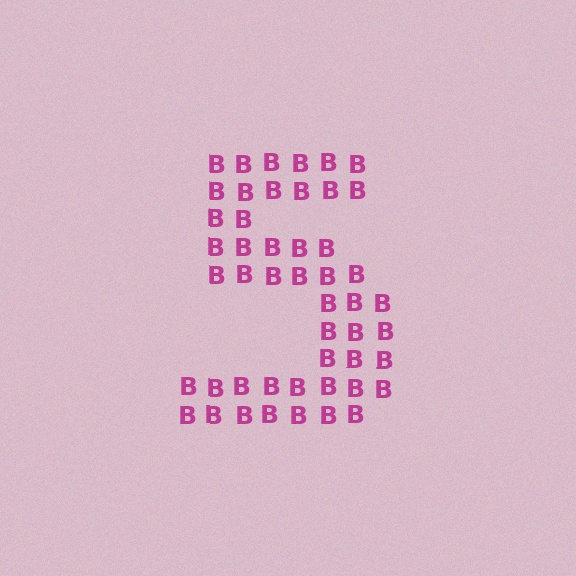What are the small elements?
The small elements are letter B's.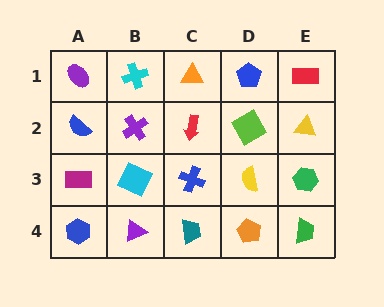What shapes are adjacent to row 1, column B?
A purple cross (row 2, column B), a purple ellipse (row 1, column A), an orange triangle (row 1, column C).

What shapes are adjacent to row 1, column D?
A lime diamond (row 2, column D), an orange triangle (row 1, column C), a red rectangle (row 1, column E).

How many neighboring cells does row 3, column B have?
4.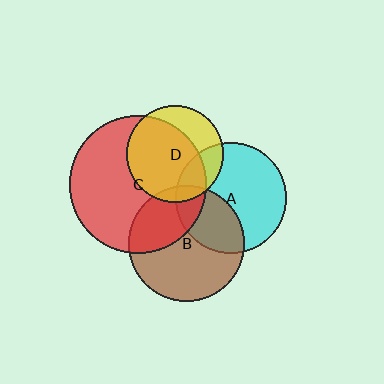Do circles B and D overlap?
Yes.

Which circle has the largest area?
Circle C (red).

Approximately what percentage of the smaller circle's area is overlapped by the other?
Approximately 10%.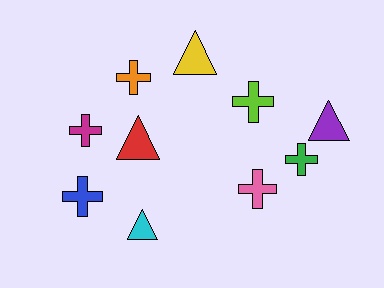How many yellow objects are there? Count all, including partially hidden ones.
There is 1 yellow object.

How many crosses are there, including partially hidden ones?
There are 6 crosses.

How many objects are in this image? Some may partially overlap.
There are 10 objects.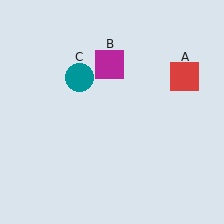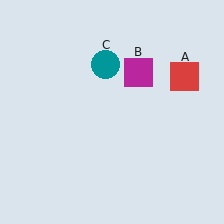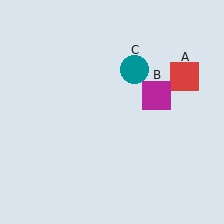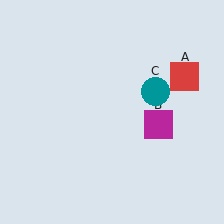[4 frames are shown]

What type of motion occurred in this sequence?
The magenta square (object B), teal circle (object C) rotated clockwise around the center of the scene.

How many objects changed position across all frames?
2 objects changed position: magenta square (object B), teal circle (object C).